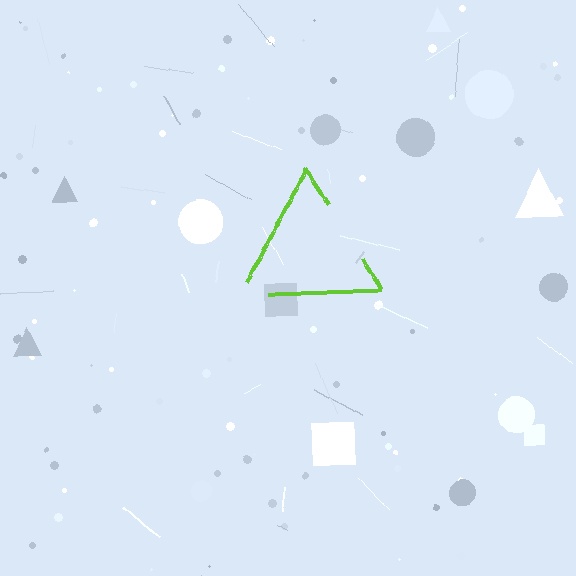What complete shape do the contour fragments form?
The contour fragments form a triangle.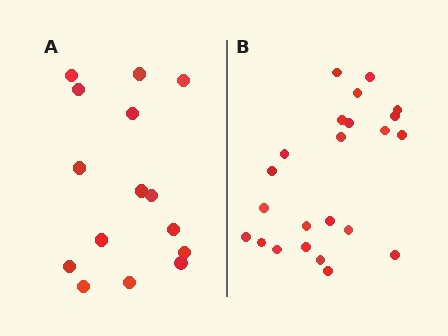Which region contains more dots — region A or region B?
Region B (the right region) has more dots.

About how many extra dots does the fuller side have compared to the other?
Region B has roughly 8 or so more dots than region A.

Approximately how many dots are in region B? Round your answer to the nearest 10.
About 20 dots. (The exact count is 23, which rounds to 20.)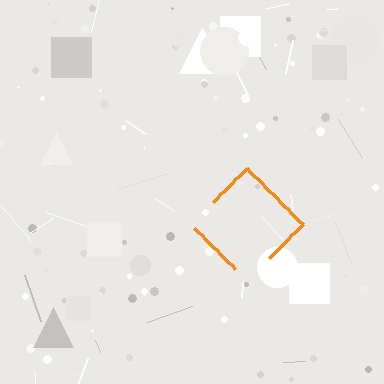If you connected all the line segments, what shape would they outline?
They would outline a diamond.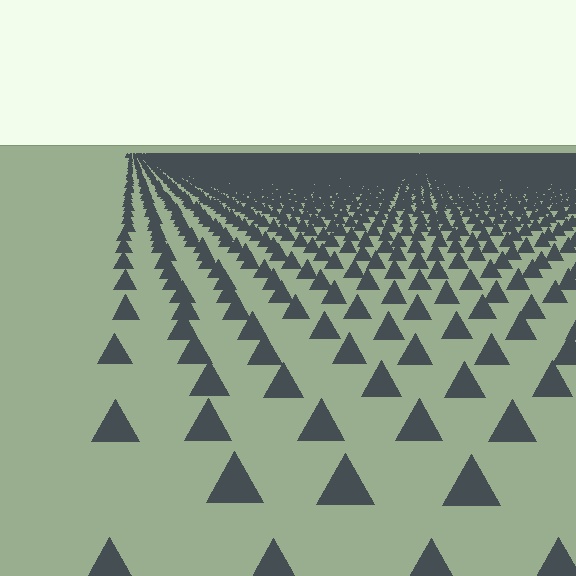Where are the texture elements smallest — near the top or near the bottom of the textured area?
Near the top.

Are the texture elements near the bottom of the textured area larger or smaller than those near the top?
Larger. Near the bottom, elements are closer to the viewer and appear at a bigger on-screen size.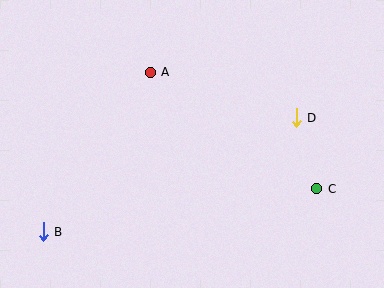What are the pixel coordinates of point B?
Point B is at (43, 232).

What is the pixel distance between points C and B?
The distance between C and B is 277 pixels.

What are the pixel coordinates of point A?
Point A is at (150, 72).